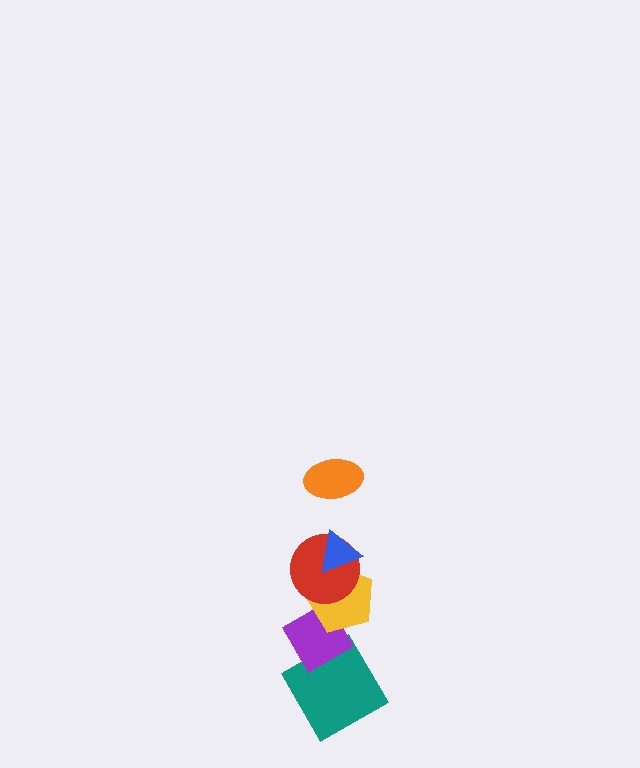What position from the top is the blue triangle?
The blue triangle is 2nd from the top.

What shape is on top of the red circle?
The blue triangle is on top of the red circle.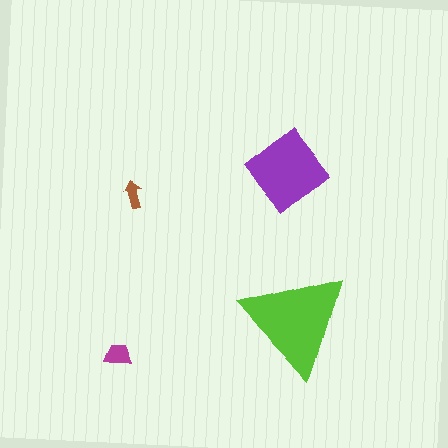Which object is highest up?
The purple diamond is topmost.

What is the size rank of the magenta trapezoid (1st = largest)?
3rd.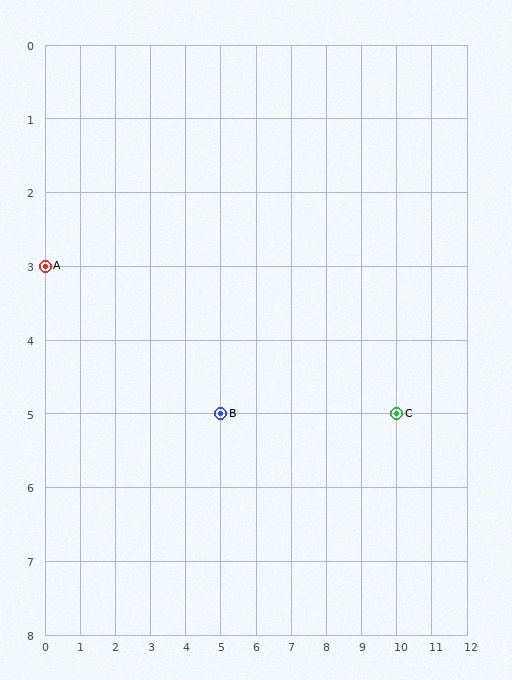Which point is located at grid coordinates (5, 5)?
Point B is at (5, 5).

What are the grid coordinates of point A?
Point A is at grid coordinates (0, 3).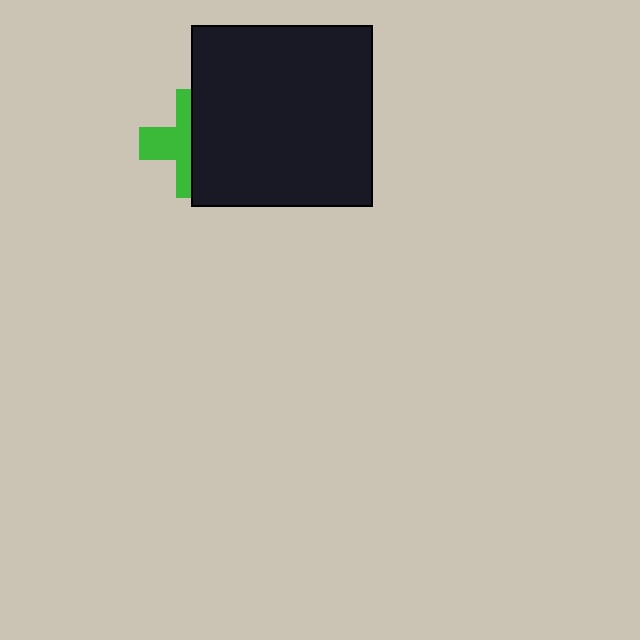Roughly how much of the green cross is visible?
About half of it is visible (roughly 48%).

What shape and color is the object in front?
The object in front is a black square.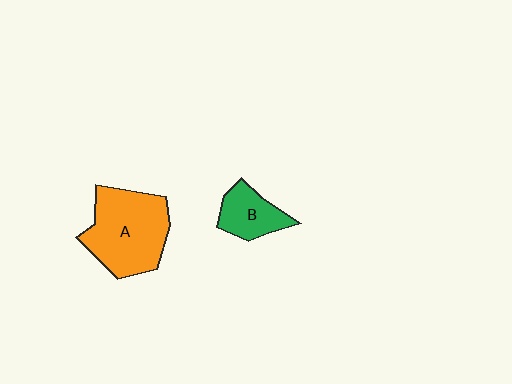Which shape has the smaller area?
Shape B (green).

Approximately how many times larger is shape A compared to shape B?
Approximately 2.2 times.